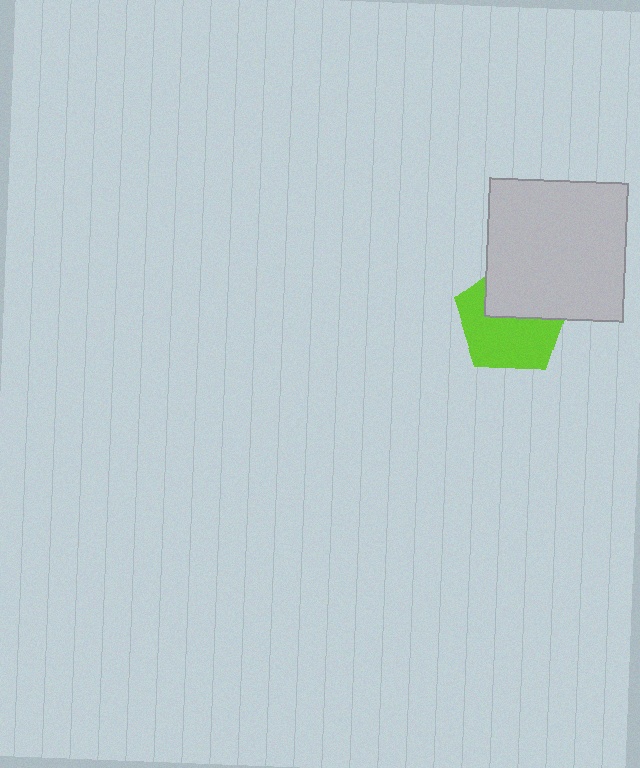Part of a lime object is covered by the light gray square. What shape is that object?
It is a pentagon.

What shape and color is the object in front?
The object in front is a light gray square.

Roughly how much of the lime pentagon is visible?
About half of it is visible (roughly 58%).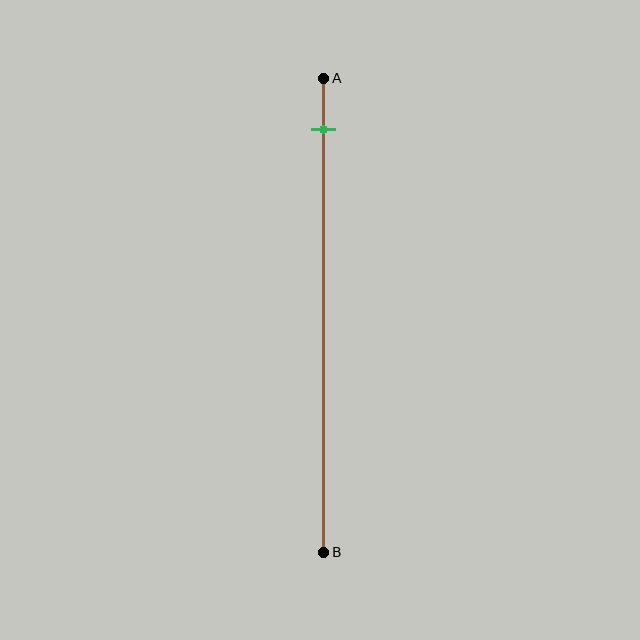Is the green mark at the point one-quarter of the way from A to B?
No, the mark is at about 10% from A, not at the 25% one-quarter point.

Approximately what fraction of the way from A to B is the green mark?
The green mark is approximately 10% of the way from A to B.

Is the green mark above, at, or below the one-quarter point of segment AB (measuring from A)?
The green mark is above the one-quarter point of segment AB.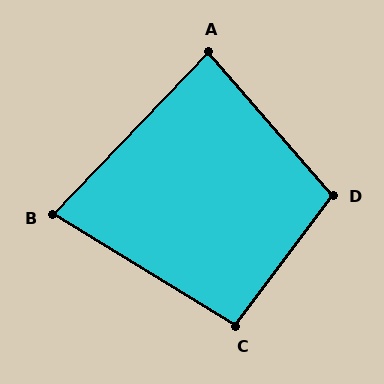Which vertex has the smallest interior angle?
B, at approximately 78 degrees.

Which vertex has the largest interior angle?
D, at approximately 102 degrees.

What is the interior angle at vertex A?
Approximately 85 degrees (acute).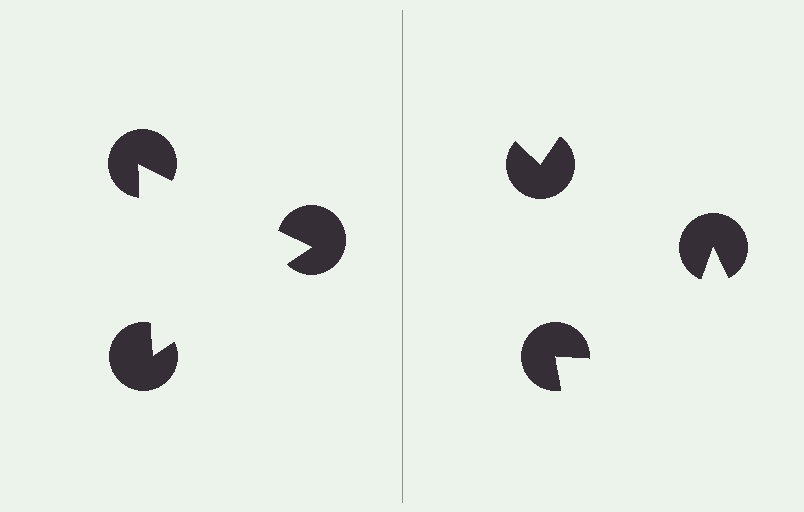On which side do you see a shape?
An illusory triangle appears on the left side. On the right side the wedge cuts are rotated, so no coherent shape forms.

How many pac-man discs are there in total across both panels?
6 — 3 on each side.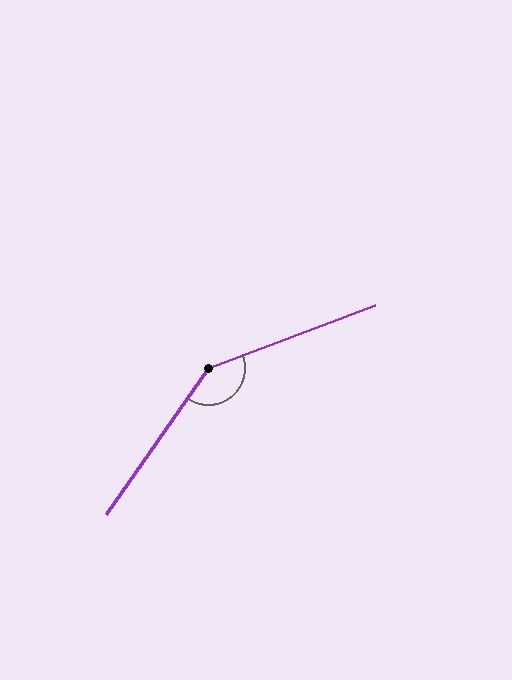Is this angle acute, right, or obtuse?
It is obtuse.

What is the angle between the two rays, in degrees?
Approximately 145 degrees.